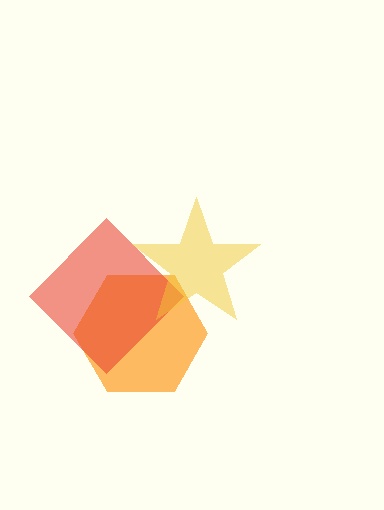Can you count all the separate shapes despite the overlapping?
Yes, there are 3 separate shapes.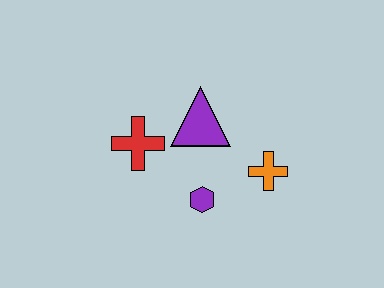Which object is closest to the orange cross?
The purple hexagon is closest to the orange cross.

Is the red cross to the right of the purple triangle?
No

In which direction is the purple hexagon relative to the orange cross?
The purple hexagon is to the left of the orange cross.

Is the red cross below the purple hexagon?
No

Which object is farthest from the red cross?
The orange cross is farthest from the red cross.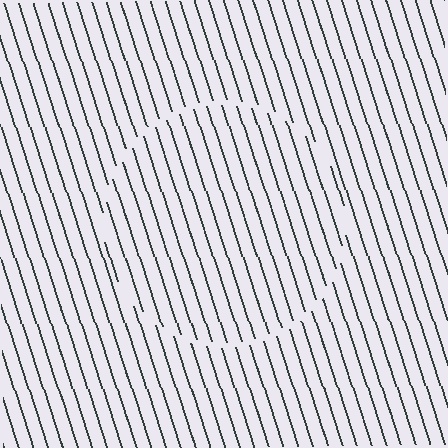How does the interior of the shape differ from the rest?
The interior of the shape contains the same grating, shifted by half a period — the contour is defined by the phase discontinuity where line-ends from the inner and outer gratings abut.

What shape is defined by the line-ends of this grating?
An illusory circle. The interior of the shape contains the same grating, shifted by half a period — the contour is defined by the phase discontinuity where line-ends from the inner and outer gratings abut.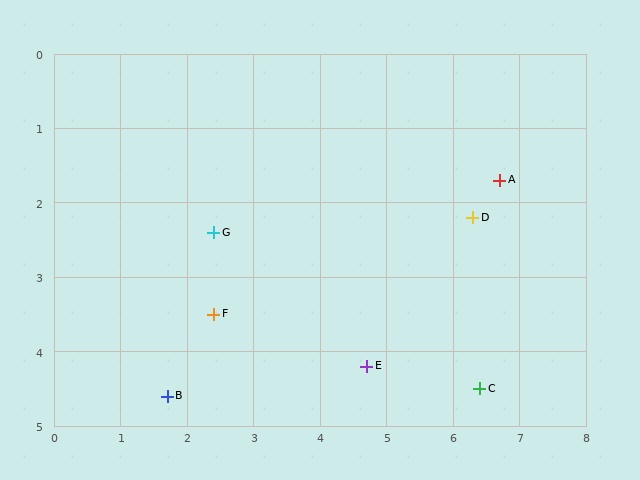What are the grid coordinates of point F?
Point F is at approximately (2.4, 3.5).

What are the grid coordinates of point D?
Point D is at approximately (6.3, 2.2).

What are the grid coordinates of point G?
Point G is at approximately (2.4, 2.4).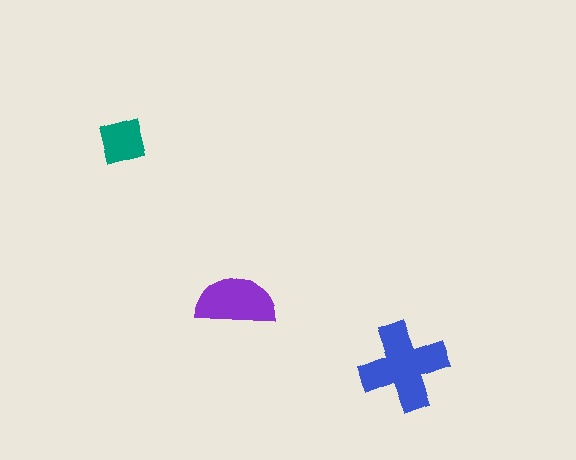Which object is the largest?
The blue cross.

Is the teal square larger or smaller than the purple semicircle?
Smaller.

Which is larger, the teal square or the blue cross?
The blue cross.